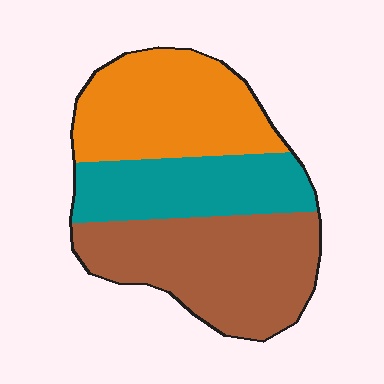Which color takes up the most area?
Brown, at roughly 40%.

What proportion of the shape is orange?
Orange covers 34% of the shape.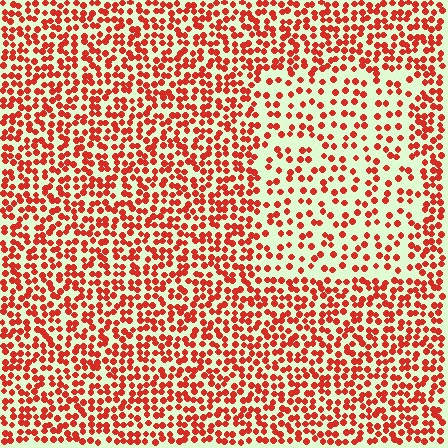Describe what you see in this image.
The image contains small red elements arranged at two different densities. A rectangle-shaped region is visible where the elements are less densely packed than the surrounding area.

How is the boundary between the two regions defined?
The boundary is defined by a change in element density (approximately 1.9x ratio). All elements are the same color, size, and shape.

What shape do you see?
I see a rectangle.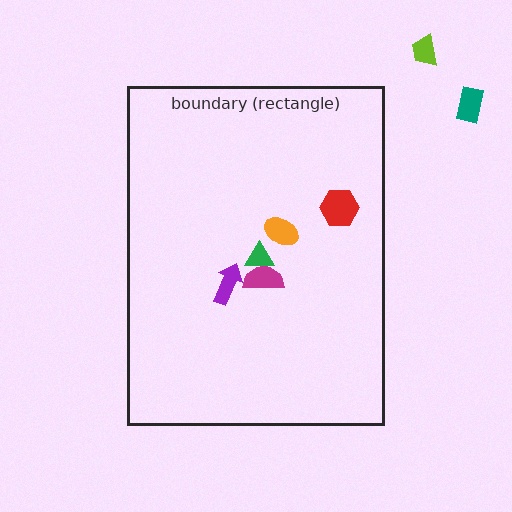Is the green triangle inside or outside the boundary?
Inside.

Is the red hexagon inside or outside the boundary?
Inside.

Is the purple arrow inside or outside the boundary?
Inside.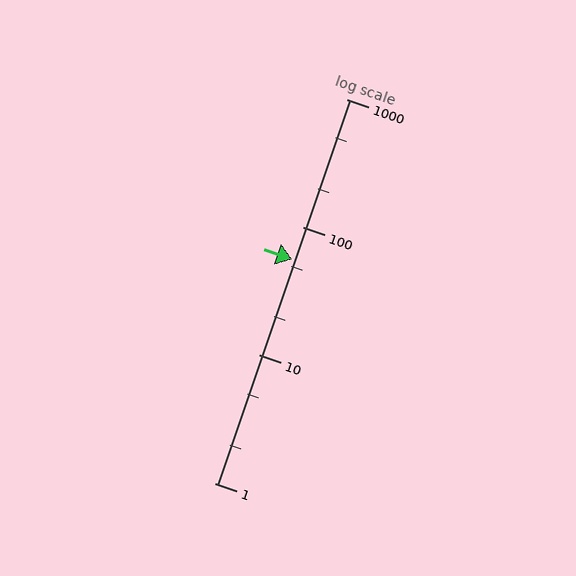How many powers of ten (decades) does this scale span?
The scale spans 3 decades, from 1 to 1000.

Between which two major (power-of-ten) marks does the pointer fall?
The pointer is between 10 and 100.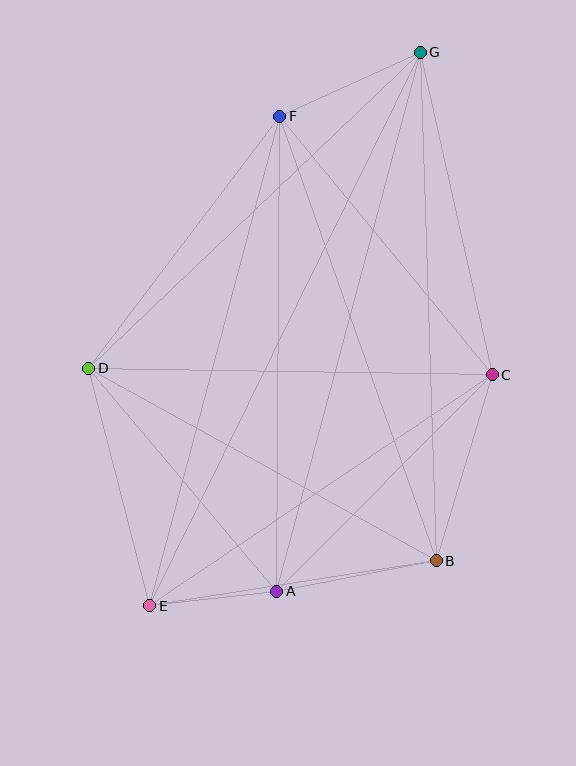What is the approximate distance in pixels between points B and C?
The distance between B and C is approximately 194 pixels.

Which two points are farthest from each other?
Points E and G are farthest from each other.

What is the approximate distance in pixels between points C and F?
The distance between C and F is approximately 335 pixels.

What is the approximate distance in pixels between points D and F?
The distance between D and F is approximately 316 pixels.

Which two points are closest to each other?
Points A and E are closest to each other.